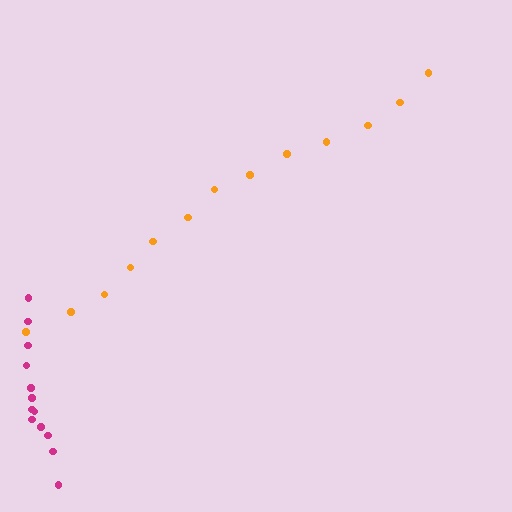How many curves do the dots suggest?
There are 2 distinct paths.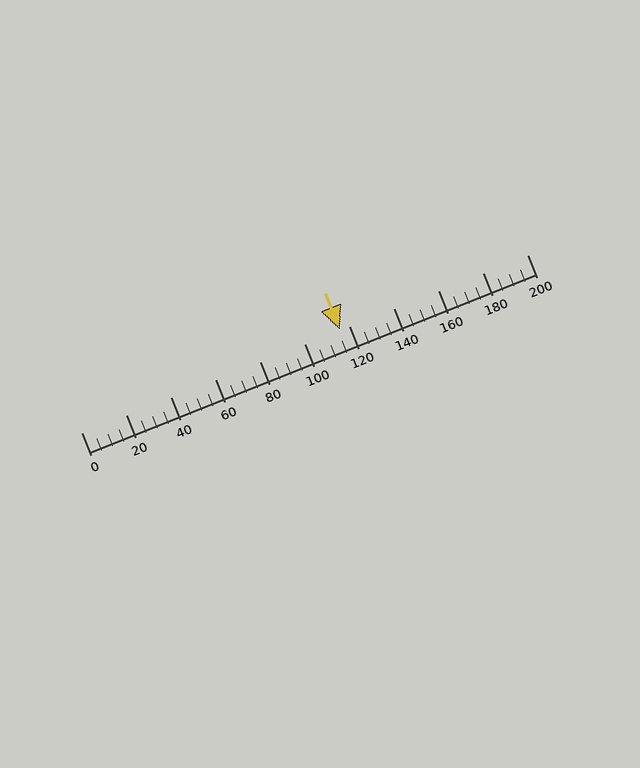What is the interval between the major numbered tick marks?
The major tick marks are spaced 20 units apart.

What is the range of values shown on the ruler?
The ruler shows values from 0 to 200.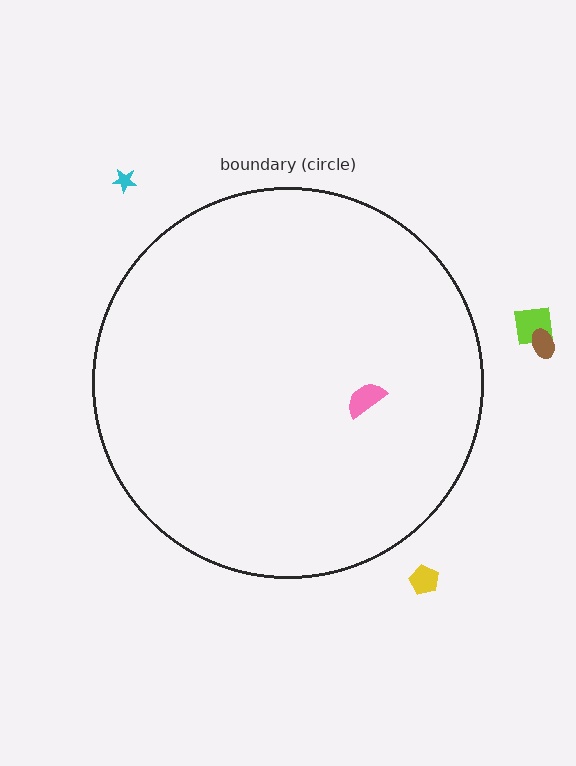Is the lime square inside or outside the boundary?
Outside.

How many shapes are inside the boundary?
1 inside, 4 outside.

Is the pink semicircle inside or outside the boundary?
Inside.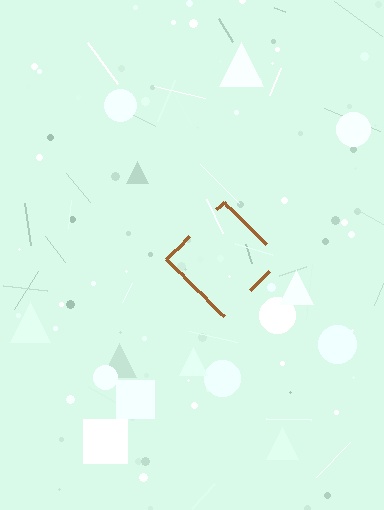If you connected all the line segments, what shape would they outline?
They would outline a diamond.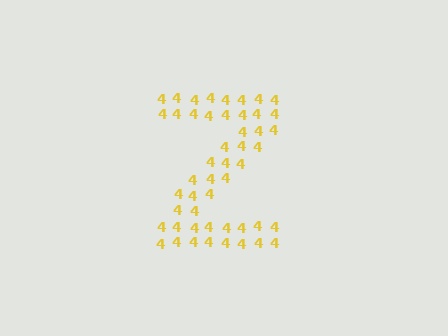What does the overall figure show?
The overall figure shows the letter Z.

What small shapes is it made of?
It is made of small digit 4's.